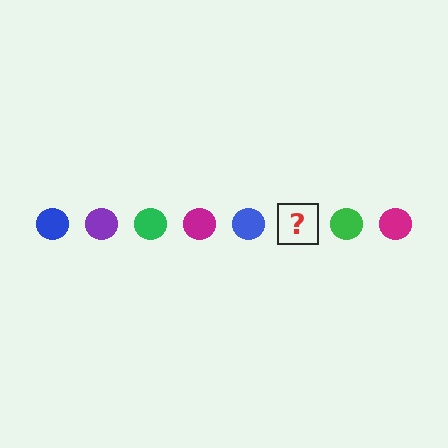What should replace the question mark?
The question mark should be replaced with a purple circle.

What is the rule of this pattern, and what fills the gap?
The rule is that the pattern cycles through blue, purple, green, magenta circles. The gap should be filled with a purple circle.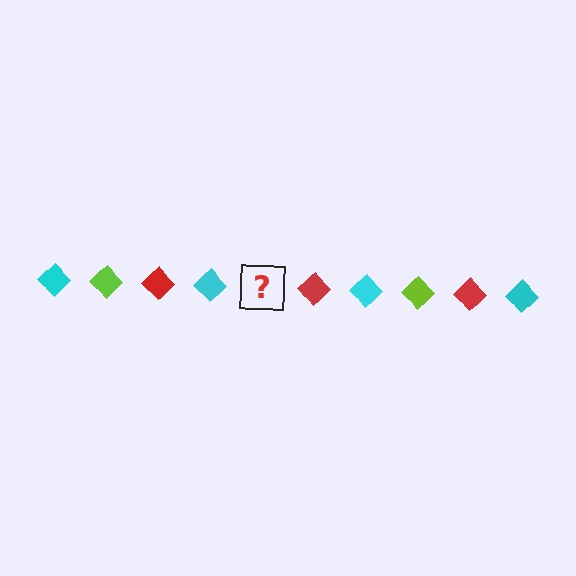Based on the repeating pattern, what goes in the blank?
The blank should be a lime diamond.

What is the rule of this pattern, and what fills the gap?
The rule is that the pattern cycles through cyan, lime, red diamonds. The gap should be filled with a lime diamond.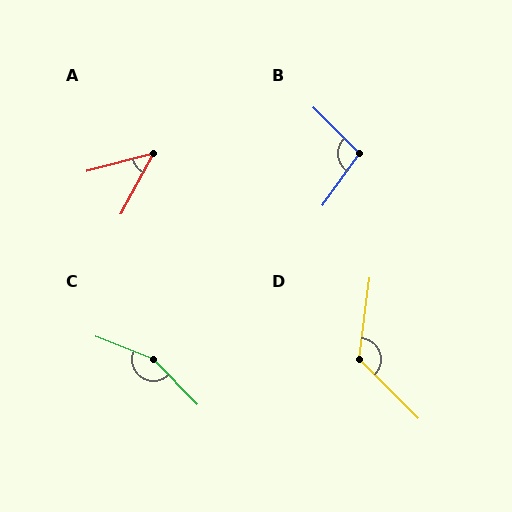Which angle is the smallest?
A, at approximately 47 degrees.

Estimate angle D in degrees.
Approximately 128 degrees.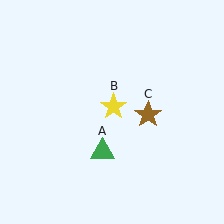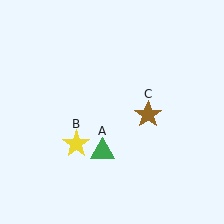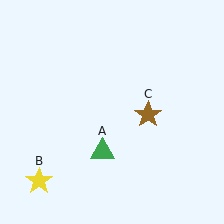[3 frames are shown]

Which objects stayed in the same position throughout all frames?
Green triangle (object A) and brown star (object C) remained stationary.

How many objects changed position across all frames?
1 object changed position: yellow star (object B).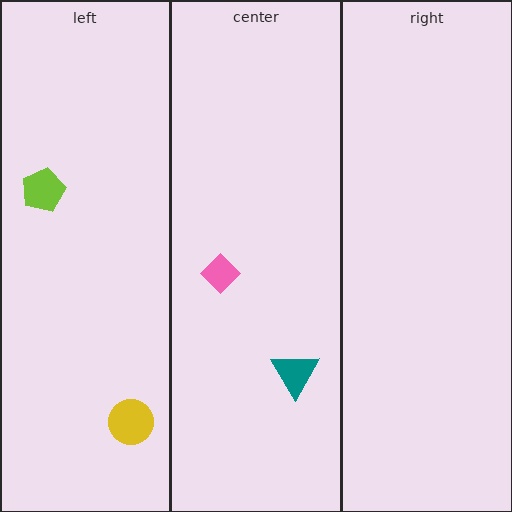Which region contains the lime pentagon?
The left region.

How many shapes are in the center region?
2.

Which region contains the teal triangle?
The center region.